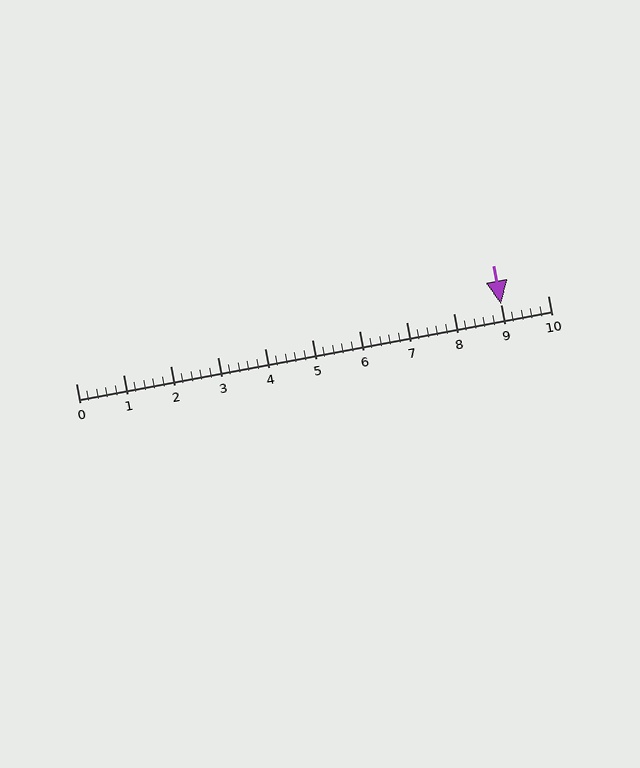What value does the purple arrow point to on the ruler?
The purple arrow points to approximately 9.0.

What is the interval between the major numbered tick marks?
The major tick marks are spaced 1 units apart.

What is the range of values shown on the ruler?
The ruler shows values from 0 to 10.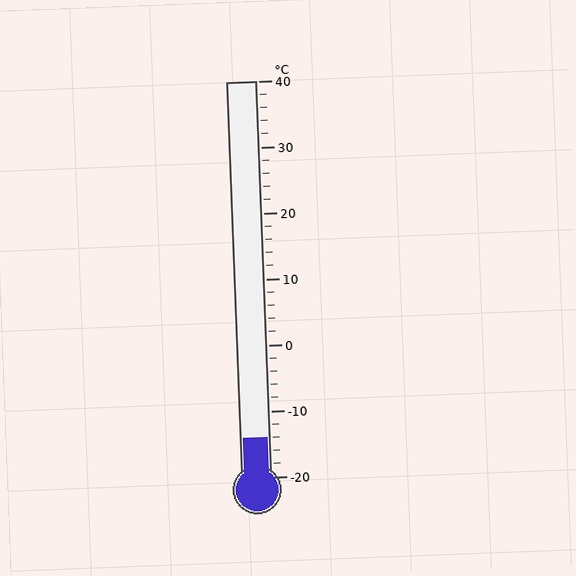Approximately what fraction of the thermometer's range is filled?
The thermometer is filled to approximately 10% of its range.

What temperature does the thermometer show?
The thermometer shows approximately -14°C.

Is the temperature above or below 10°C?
The temperature is below 10°C.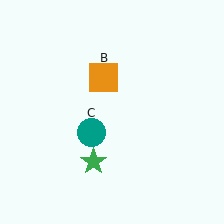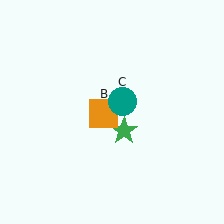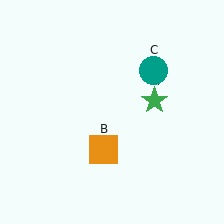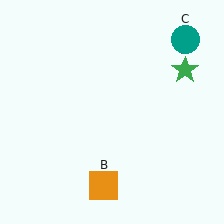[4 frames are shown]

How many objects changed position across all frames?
3 objects changed position: green star (object A), orange square (object B), teal circle (object C).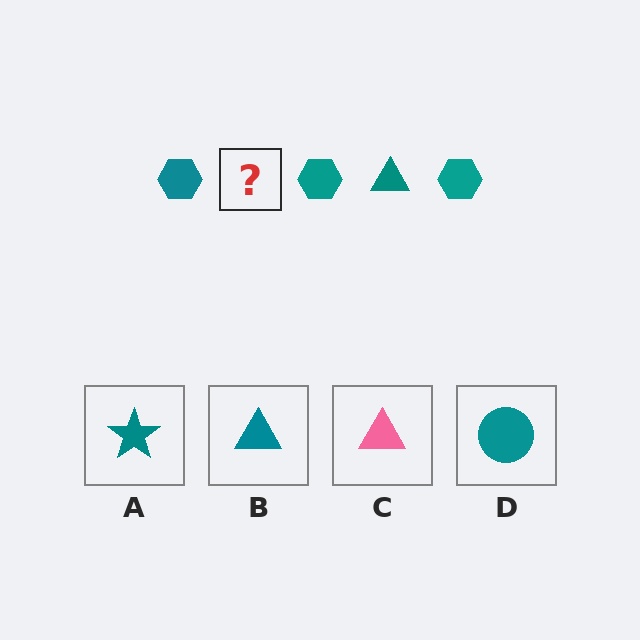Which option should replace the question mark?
Option B.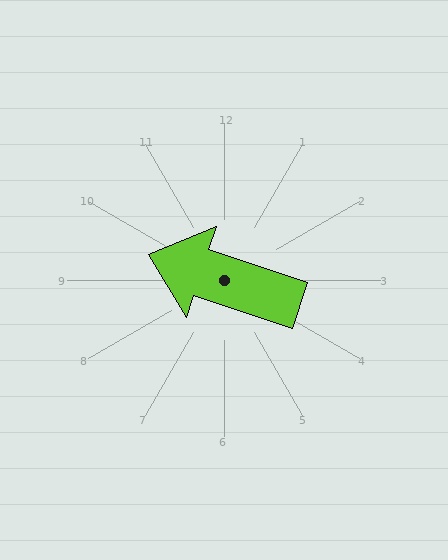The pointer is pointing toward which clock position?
Roughly 10 o'clock.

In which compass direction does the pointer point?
West.